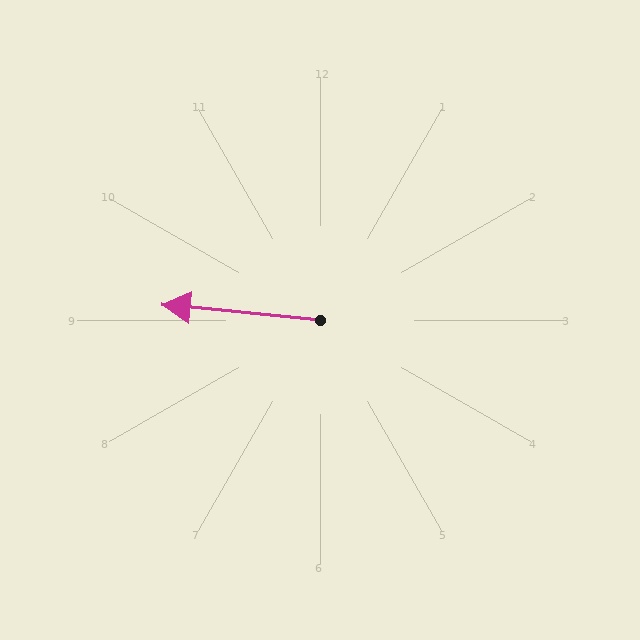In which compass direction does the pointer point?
West.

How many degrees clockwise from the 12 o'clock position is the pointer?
Approximately 276 degrees.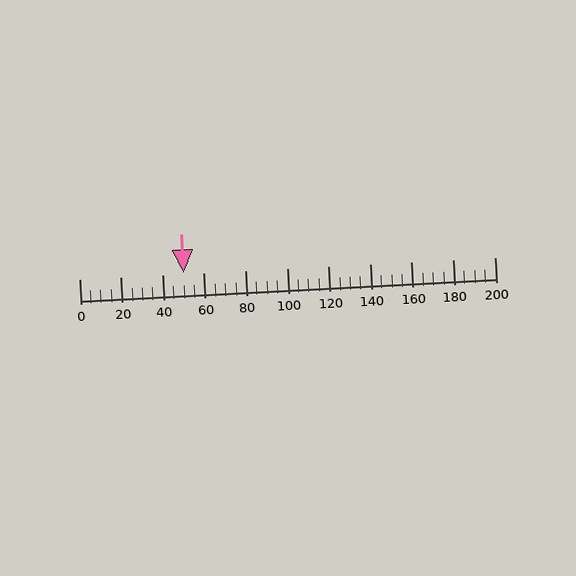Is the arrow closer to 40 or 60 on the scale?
The arrow is closer to 60.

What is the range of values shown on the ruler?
The ruler shows values from 0 to 200.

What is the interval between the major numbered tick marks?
The major tick marks are spaced 20 units apart.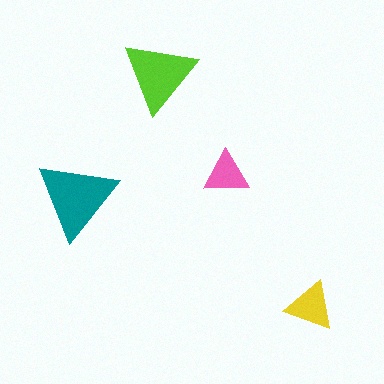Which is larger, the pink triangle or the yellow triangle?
The yellow one.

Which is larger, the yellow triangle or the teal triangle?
The teal one.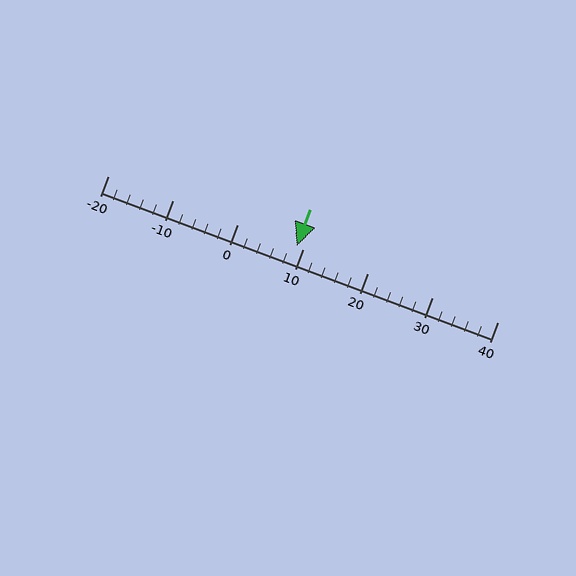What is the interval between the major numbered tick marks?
The major tick marks are spaced 10 units apart.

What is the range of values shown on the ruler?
The ruler shows values from -20 to 40.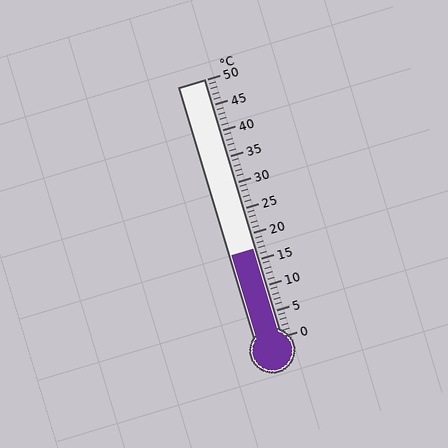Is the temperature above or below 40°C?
The temperature is below 40°C.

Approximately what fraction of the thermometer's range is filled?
The thermometer is filled to approximately 35% of its range.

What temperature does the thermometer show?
The thermometer shows approximately 17°C.